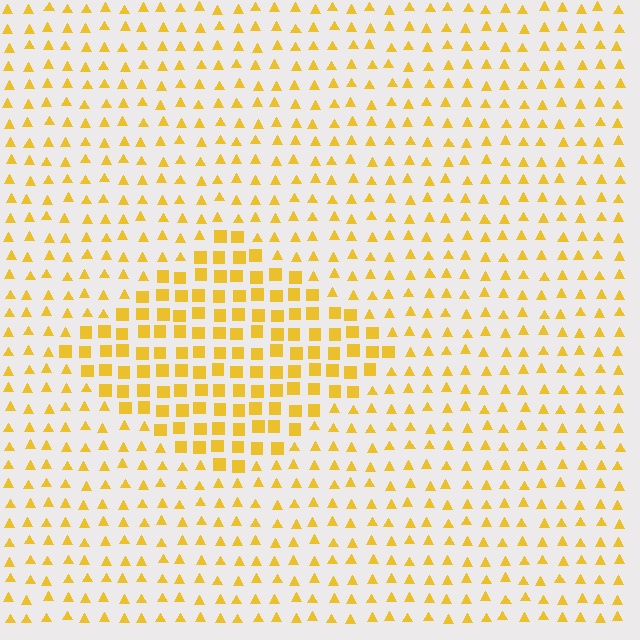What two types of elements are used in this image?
The image uses squares inside the diamond region and triangles outside it.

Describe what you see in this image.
The image is filled with small yellow elements arranged in a uniform grid. A diamond-shaped region contains squares, while the surrounding area contains triangles. The boundary is defined purely by the change in element shape.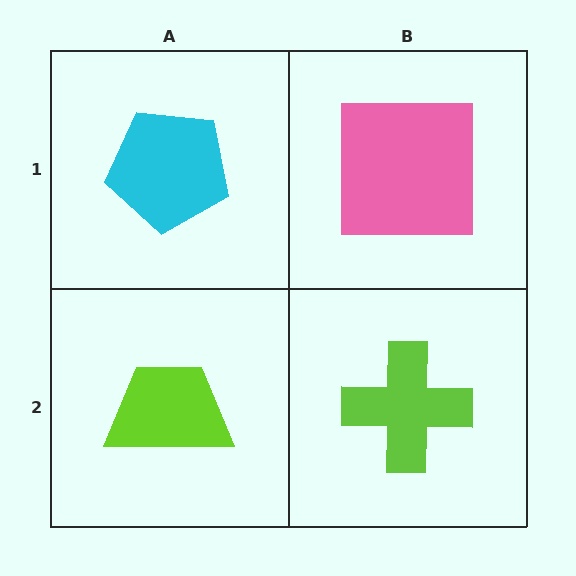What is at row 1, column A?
A cyan pentagon.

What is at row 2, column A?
A lime trapezoid.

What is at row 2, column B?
A lime cross.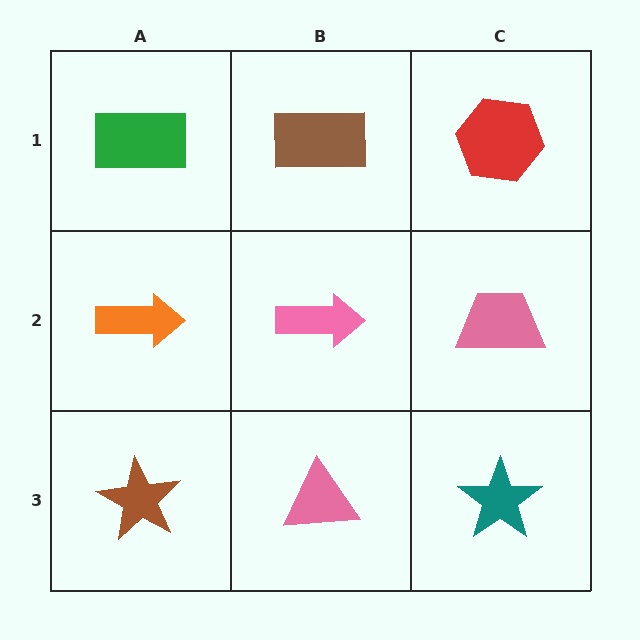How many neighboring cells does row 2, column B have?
4.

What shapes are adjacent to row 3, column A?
An orange arrow (row 2, column A), a pink triangle (row 3, column B).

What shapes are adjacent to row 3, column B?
A pink arrow (row 2, column B), a brown star (row 3, column A), a teal star (row 3, column C).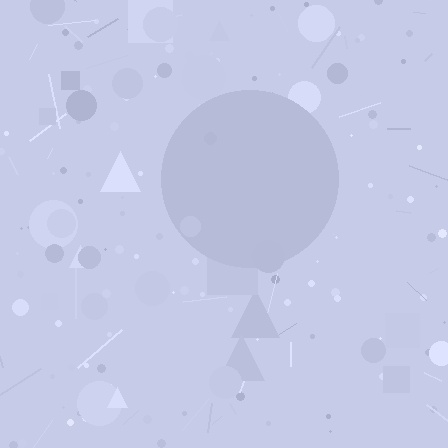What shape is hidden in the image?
A circle is hidden in the image.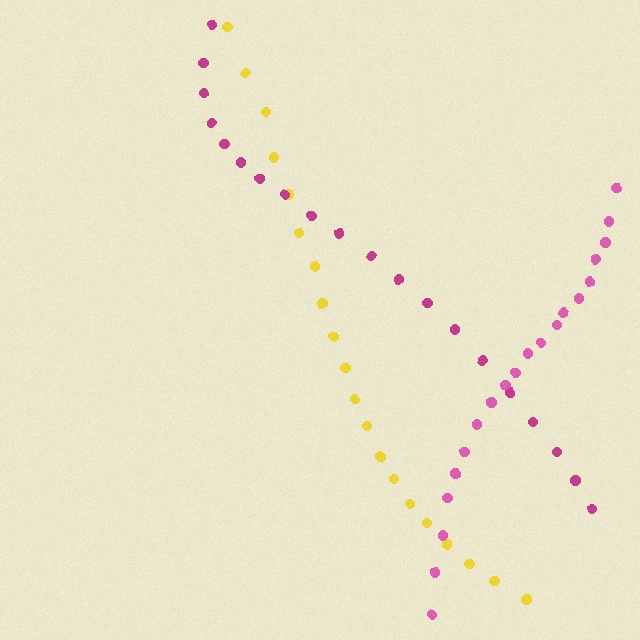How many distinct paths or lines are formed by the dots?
There are 3 distinct paths.